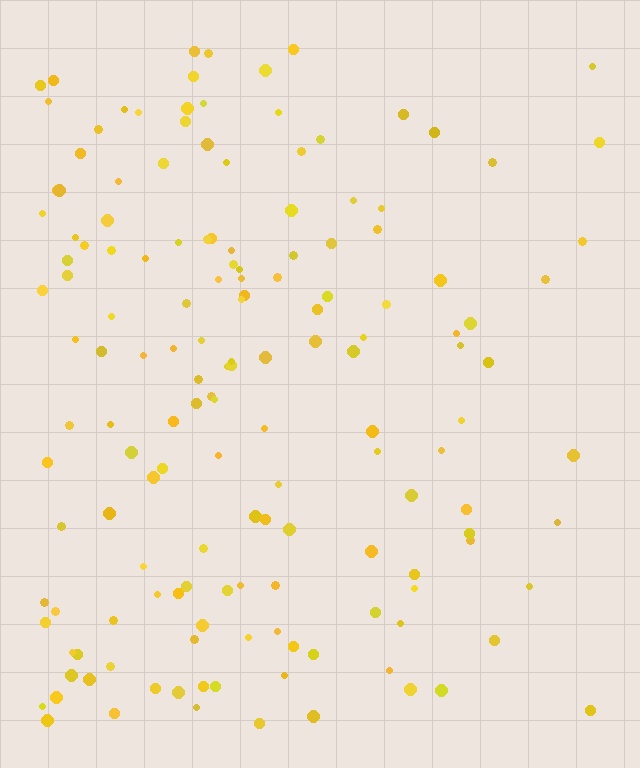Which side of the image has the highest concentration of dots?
The left.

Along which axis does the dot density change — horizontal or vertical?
Horizontal.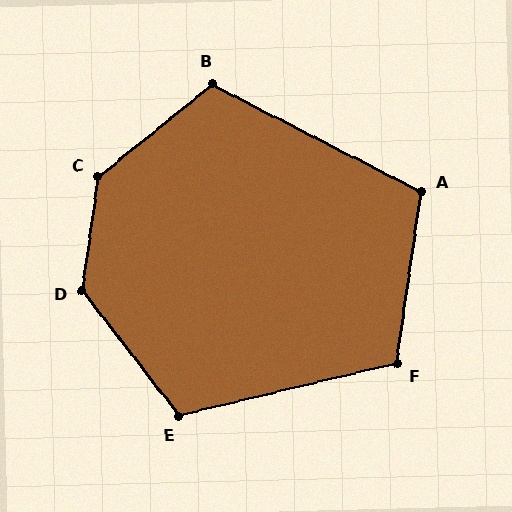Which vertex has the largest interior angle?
C, at approximately 137 degrees.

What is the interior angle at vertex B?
Approximately 114 degrees (obtuse).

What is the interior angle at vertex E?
Approximately 114 degrees (obtuse).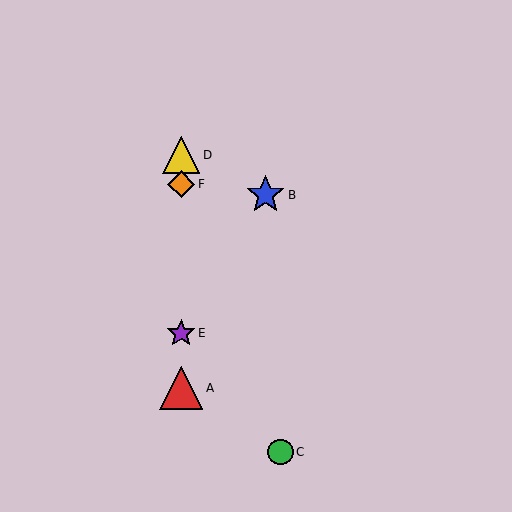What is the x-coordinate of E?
Object E is at x≈181.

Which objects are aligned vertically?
Objects A, D, E, F are aligned vertically.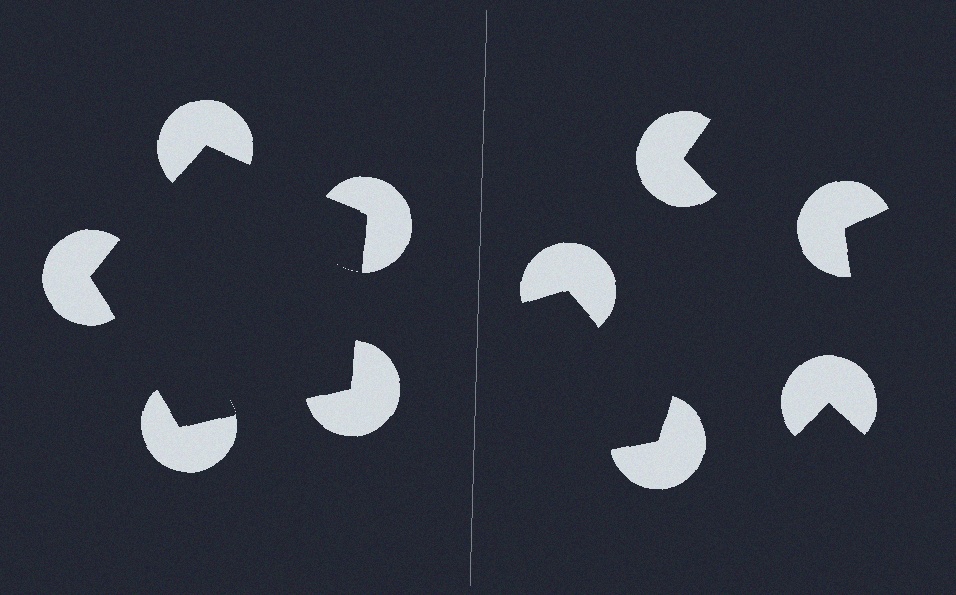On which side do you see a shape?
An illusory pentagon appears on the left side. On the right side the wedge cuts are rotated, so no coherent shape forms.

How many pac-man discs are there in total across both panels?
10 — 5 on each side.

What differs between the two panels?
The pac-man discs are positioned identically on both sides; only the wedge orientations differ. On the left they align to a pentagon; on the right they are misaligned.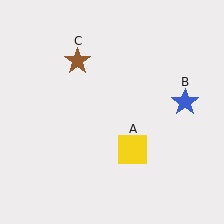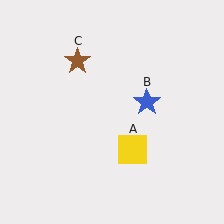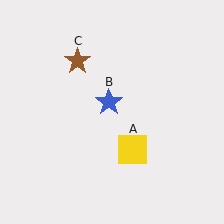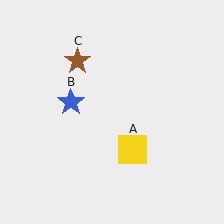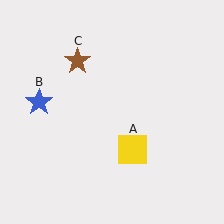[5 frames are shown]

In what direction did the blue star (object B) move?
The blue star (object B) moved left.